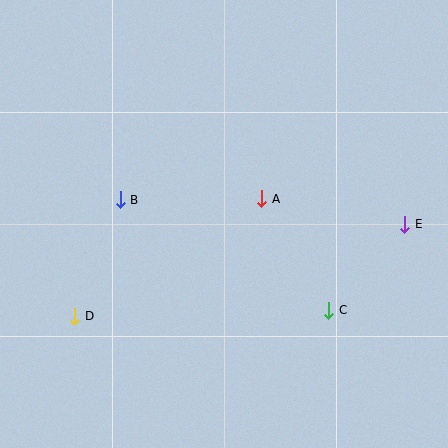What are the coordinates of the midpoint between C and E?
The midpoint between C and E is at (367, 267).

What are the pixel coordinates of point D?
Point D is at (74, 316).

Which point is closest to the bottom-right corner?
Point C is closest to the bottom-right corner.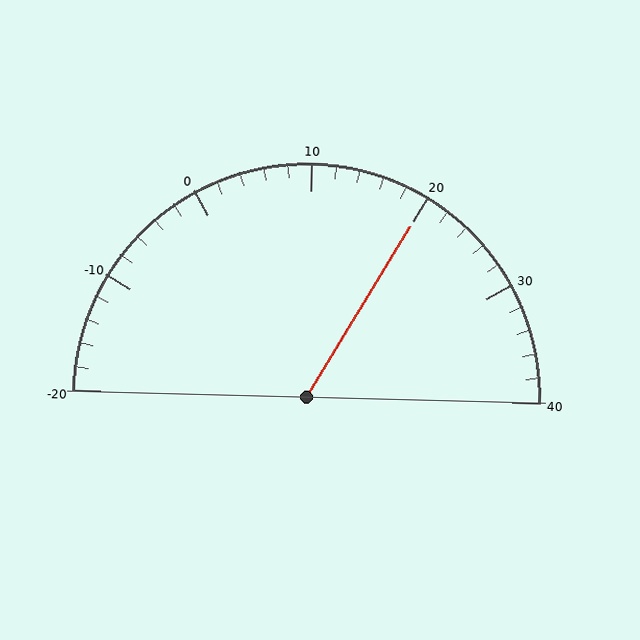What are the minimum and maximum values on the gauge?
The gauge ranges from -20 to 40.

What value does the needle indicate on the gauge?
The needle indicates approximately 20.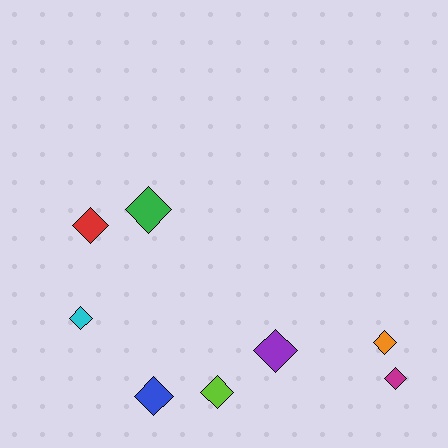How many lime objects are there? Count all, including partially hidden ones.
There is 1 lime object.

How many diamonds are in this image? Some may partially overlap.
There are 8 diamonds.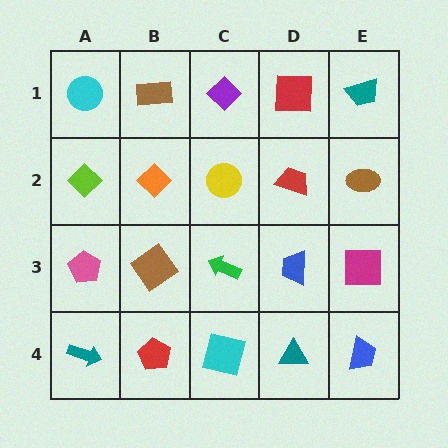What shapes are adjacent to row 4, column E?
A magenta square (row 3, column E), a teal triangle (row 4, column D).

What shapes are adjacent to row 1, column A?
A lime diamond (row 2, column A), a brown rectangle (row 1, column B).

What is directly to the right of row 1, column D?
A teal trapezoid.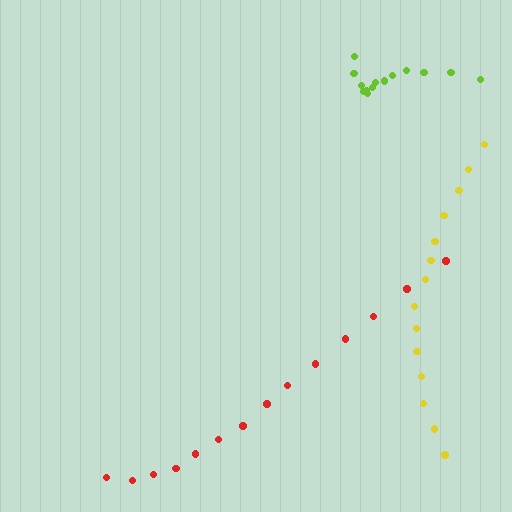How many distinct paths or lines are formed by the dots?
There are 3 distinct paths.